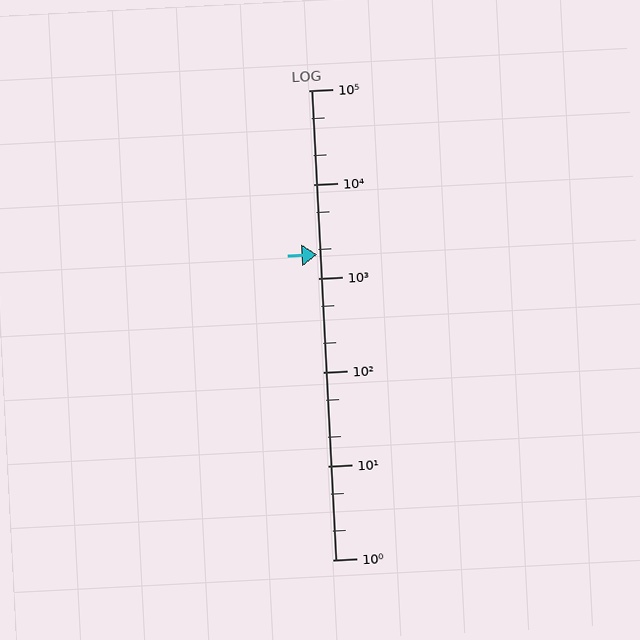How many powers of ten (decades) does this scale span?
The scale spans 5 decades, from 1 to 100000.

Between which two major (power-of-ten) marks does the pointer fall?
The pointer is between 1000 and 10000.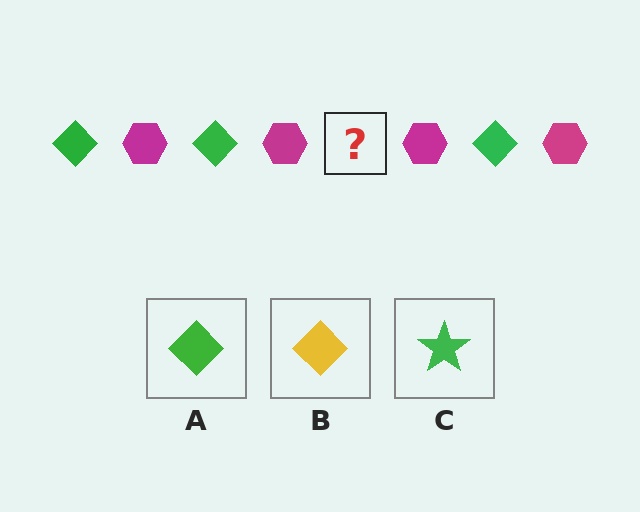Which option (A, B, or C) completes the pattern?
A.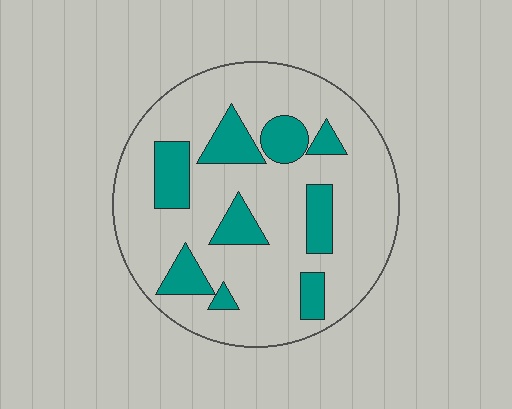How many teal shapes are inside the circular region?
9.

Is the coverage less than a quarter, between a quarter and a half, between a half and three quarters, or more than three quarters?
Less than a quarter.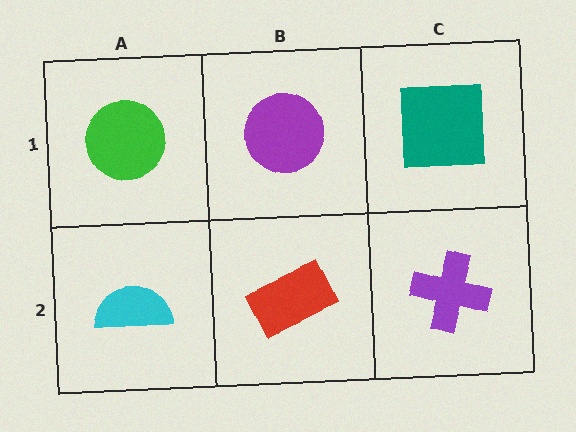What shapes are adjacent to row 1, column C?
A purple cross (row 2, column C), a purple circle (row 1, column B).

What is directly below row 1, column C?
A purple cross.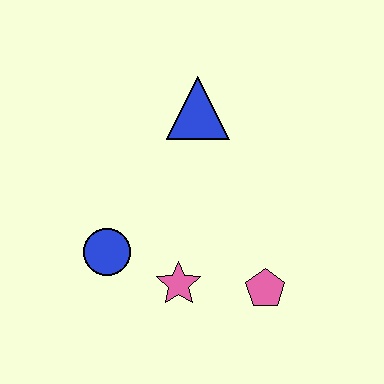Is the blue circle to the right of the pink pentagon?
No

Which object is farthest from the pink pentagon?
The blue triangle is farthest from the pink pentagon.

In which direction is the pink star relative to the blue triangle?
The pink star is below the blue triangle.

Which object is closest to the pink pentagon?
The pink star is closest to the pink pentagon.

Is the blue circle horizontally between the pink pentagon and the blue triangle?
No